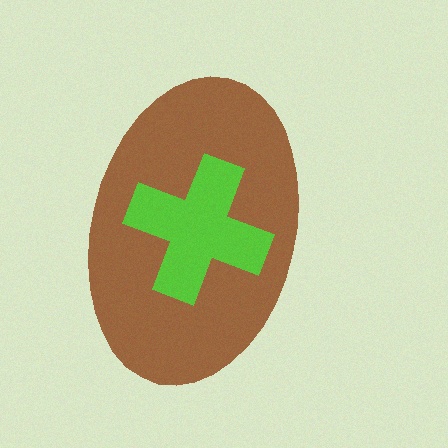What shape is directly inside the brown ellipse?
The lime cross.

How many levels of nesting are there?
2.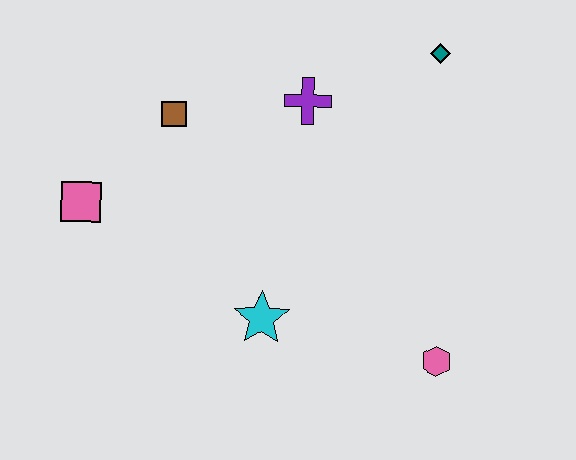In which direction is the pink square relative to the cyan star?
The pink square is to the left of the cyan star.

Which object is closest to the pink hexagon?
The cyan star is closest to the pink hexagon.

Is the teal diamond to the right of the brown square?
Yes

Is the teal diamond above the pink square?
Yes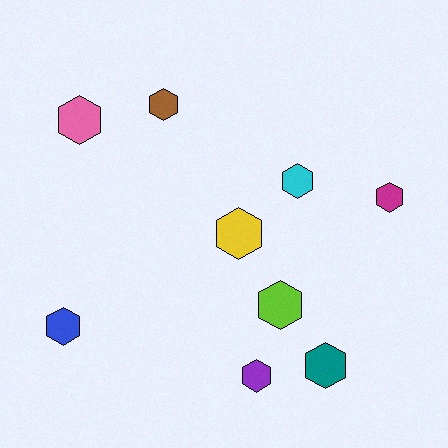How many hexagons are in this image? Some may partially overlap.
There are 9 hexagons.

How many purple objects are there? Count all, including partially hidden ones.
There is 1 purple object.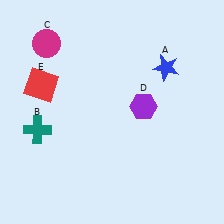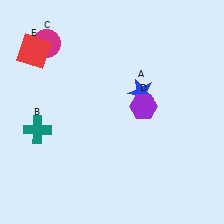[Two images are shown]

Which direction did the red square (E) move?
The red square (E) moved up.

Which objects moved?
The objects that moved are: the blue star (A), the red square (E).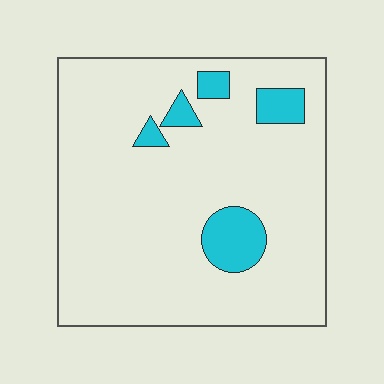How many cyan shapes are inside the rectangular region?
5.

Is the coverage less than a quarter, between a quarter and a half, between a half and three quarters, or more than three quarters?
Less than a quarter.